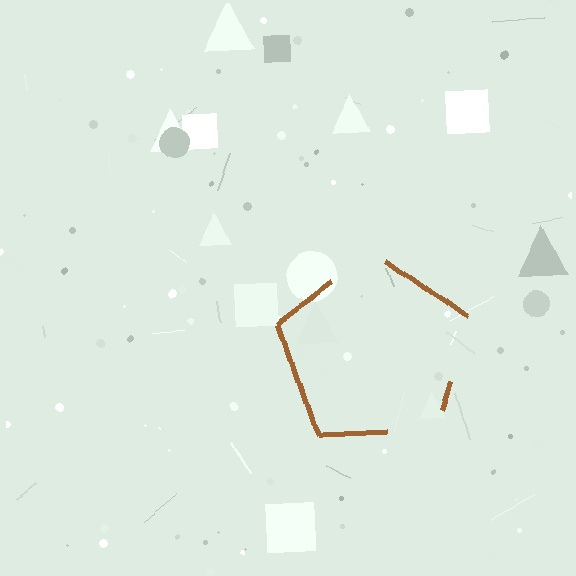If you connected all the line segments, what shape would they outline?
They would outline a pentagon.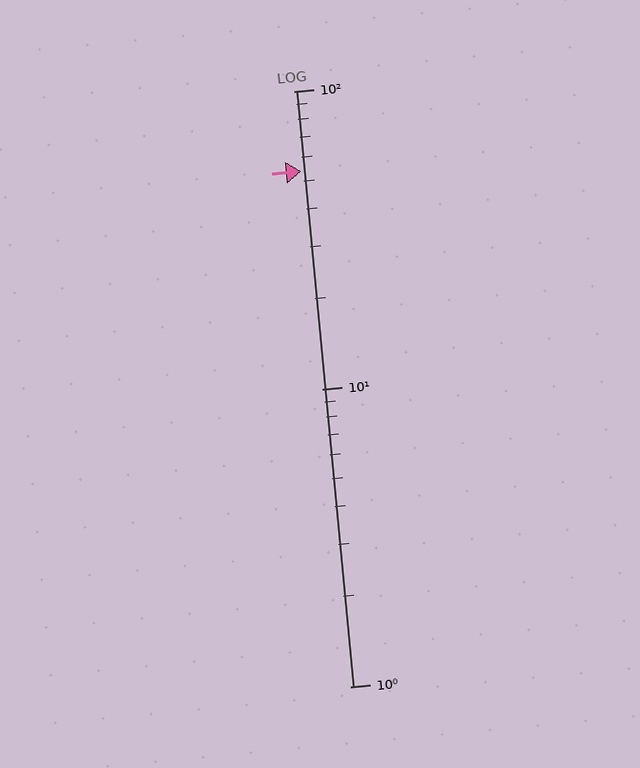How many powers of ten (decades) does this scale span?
The scale spans 2 decades, from 1 to 100.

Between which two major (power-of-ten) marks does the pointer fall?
The pointer is between 10 and 100.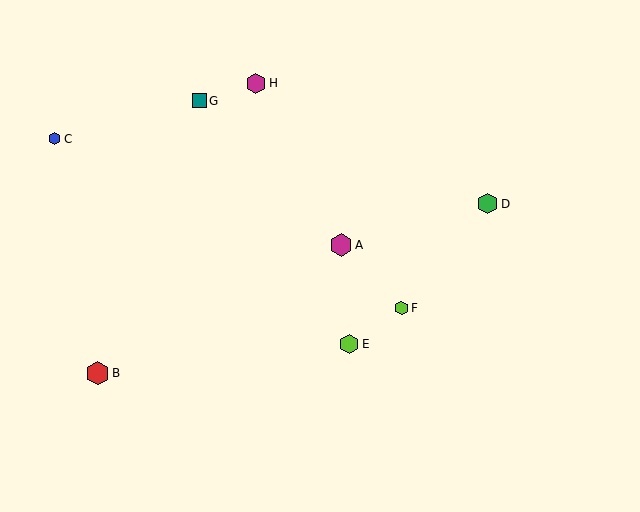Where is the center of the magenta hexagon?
The center of the magenta hexagon is at (256, 83).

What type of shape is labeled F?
Shape F is a lime hexagon.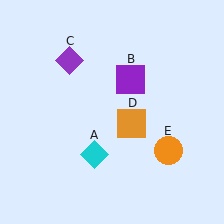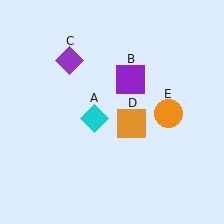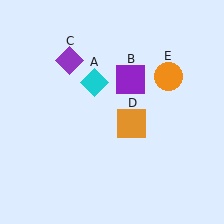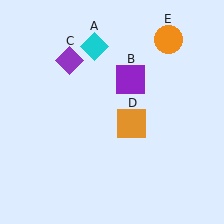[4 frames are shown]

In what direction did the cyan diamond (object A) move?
The cyan diamond (object A) moved up.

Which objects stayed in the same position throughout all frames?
Purple square (object B) and purple diamond (object C) and orange square (object D) remained stationary.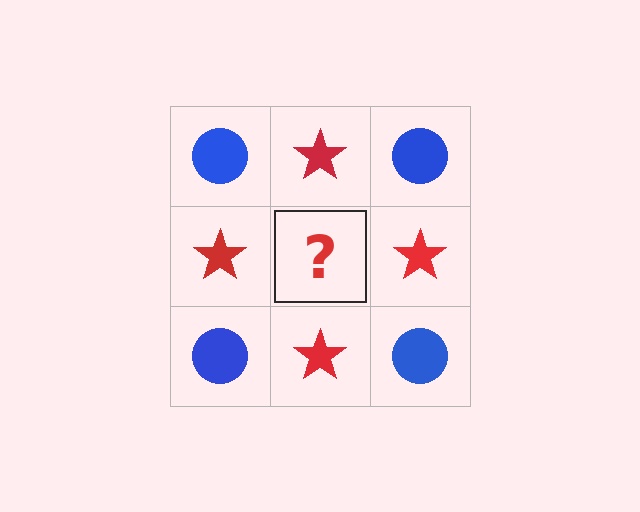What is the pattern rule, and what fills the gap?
The rule is that it alternates blue circle and red star in a checkerboard pattern. The gap should be filled with a blue circle.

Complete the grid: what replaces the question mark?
The question mark should be replaced with a blue circle.